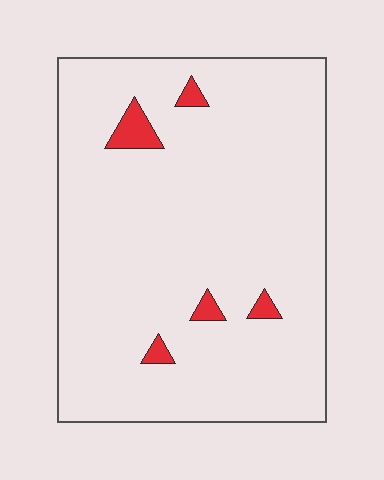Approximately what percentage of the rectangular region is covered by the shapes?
Approximately 5%.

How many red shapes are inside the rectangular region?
5.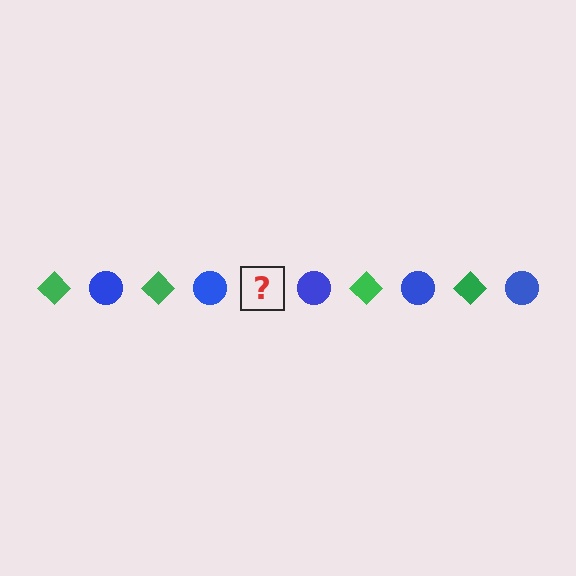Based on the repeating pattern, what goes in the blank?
The blank should be a green diamond.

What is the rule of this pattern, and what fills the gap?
The rule is that the pattern alternates between green diamond and blue circle. The gap should be filled with a green diamond.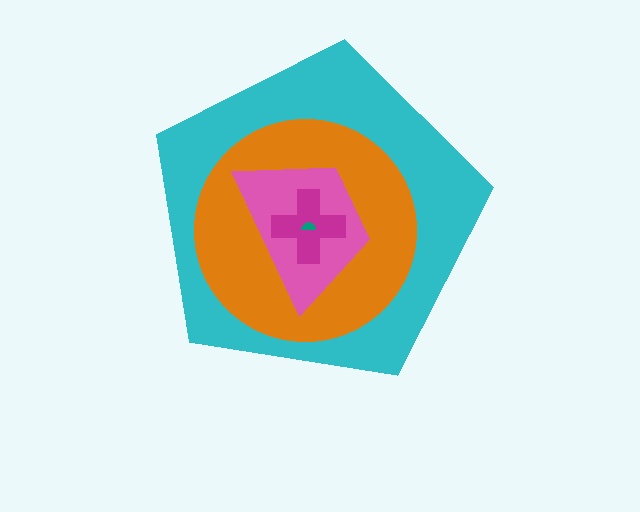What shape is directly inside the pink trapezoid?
The magenta cross.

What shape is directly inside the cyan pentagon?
The orange circle.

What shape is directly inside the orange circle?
The pink trapezoid.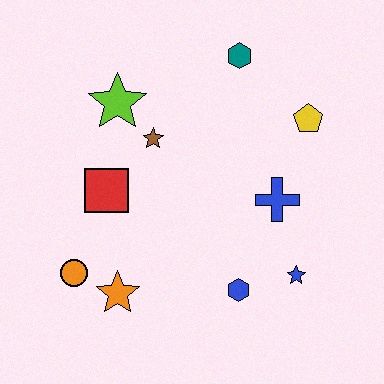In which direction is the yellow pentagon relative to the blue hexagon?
The yellow pentagon is above the blue hexagon.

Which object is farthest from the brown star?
The blue star is farthest from the brown star.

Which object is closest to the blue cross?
The blue star is closest to the blue cross.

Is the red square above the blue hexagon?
Yes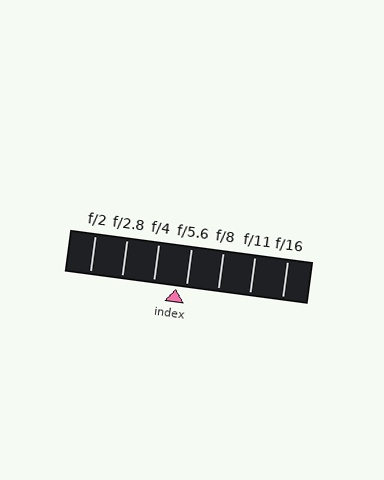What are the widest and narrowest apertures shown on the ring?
The widest aperture shown is f/2 and the narrowest is f/16.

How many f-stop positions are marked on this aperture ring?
There are 7 f-stop positions marked.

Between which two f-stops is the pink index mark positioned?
The index mark is between f/4 and f/5.6.